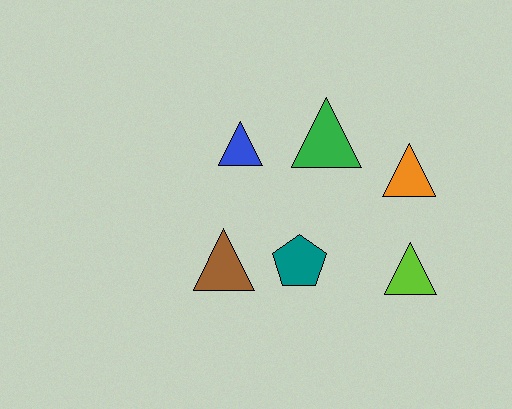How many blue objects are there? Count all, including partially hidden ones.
There is 1 blue object.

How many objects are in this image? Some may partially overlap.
There are 6 objects.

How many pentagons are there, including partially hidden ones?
There is 1 pentagon.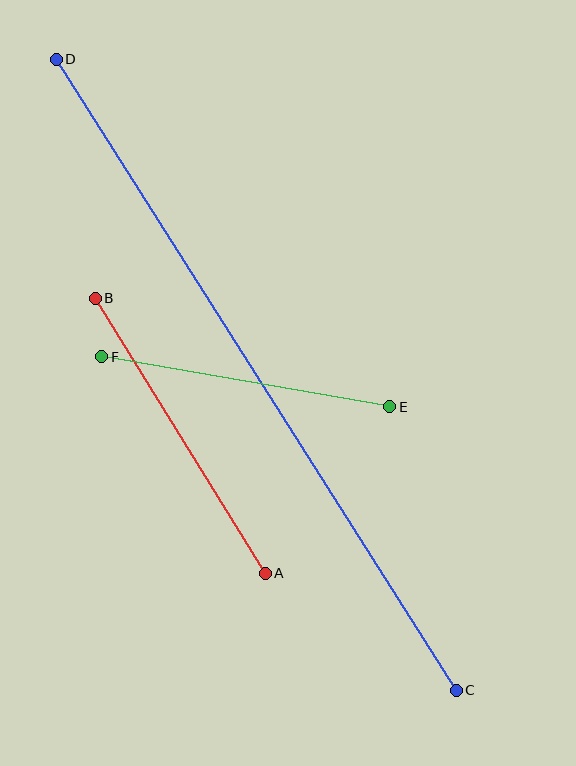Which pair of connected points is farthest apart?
Points C and D are farthest apart.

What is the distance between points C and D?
The distance is approximately 747 pixels.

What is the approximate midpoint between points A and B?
The midpoint is at approximately (180, 436) pixels.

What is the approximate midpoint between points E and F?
The midpoint is at approximately (246, 382) pixels.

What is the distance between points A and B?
The distance is approximately 324 pixels.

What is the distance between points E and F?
The distance is approximately 292 pixels.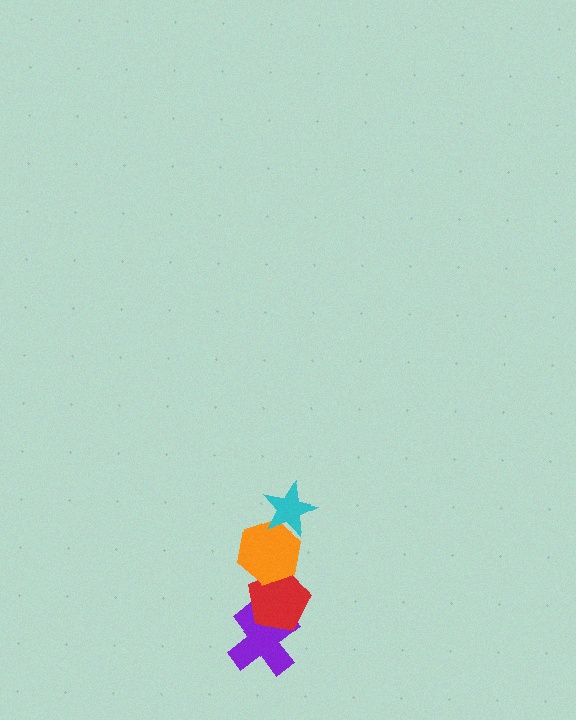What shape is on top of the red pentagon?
The orange hexagon is on top of the red pentagon.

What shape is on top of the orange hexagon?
The cyan star is on top of the orange hexagon.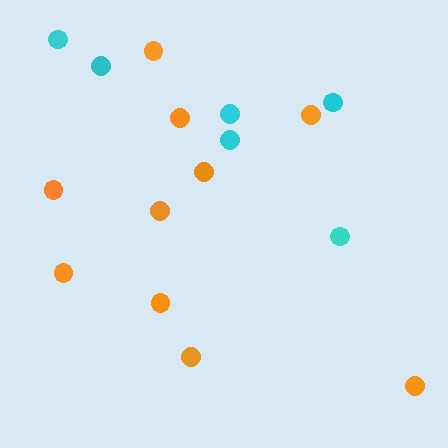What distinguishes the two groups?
There are 2 groups: one group of cyan circles (6) and one group of orange circles (10).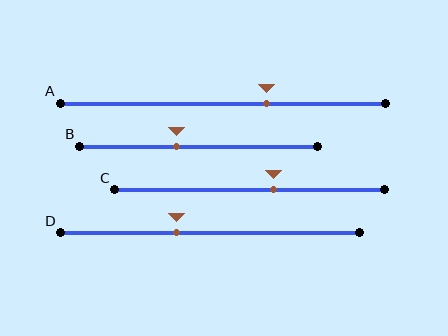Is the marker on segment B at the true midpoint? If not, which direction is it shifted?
No, the marker on segment B is shifted to the left by about 9% of the segment length.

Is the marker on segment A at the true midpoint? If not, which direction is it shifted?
No, the marker on segment A is shifted to the right by about 13% of the segment length.